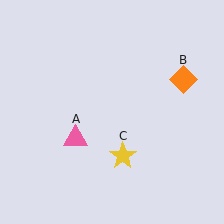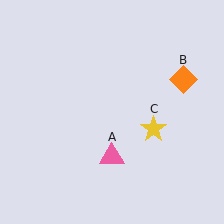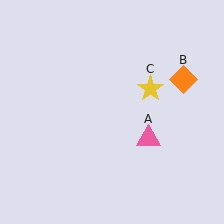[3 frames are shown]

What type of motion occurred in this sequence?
The pink triangle (object A), yellow star (object C) rotated counterclockwise around the center of the scene.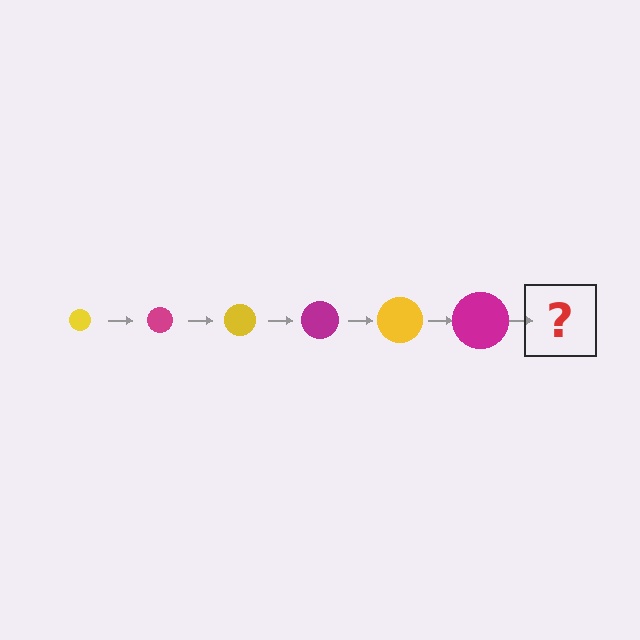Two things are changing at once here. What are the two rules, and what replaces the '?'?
The two rules are that the circle grows larger each step and the color cycles through yellow and magenta. The '?' should be a yellow circle, larger than the previous one.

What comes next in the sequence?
The next element should be a yellow circle, larger than the previous one.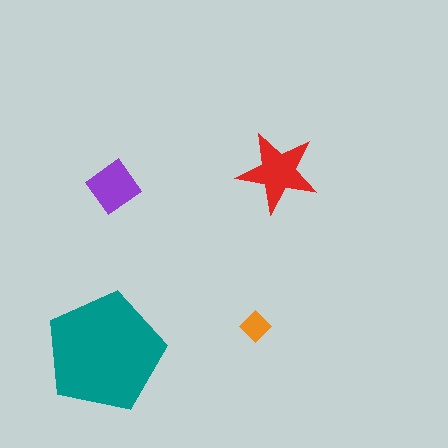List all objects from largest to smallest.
The teal pentagon, the red star, the purple diamond, the orange diamond.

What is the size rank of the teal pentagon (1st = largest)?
1st.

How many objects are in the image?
There are 4 objects in the image.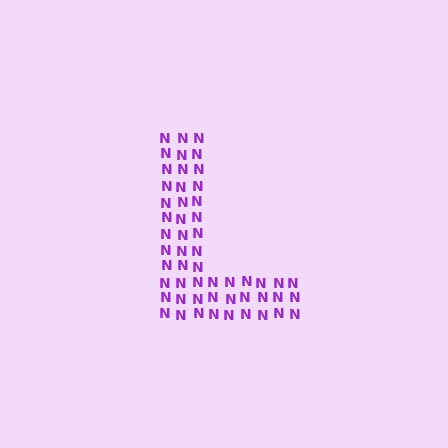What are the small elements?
The small elements are letter N's.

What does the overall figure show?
The overall figure shows the letter L.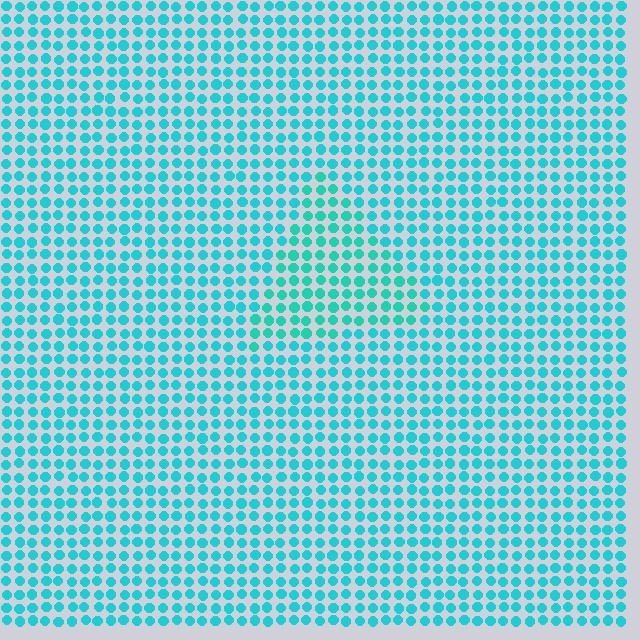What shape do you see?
I see a triangle.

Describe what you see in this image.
The image is filled with small cyan elements in a uniform arrangement. A triangle-shaped region is visible where the elements are tinted to a slightly different hue, forming a subtle color boundary.